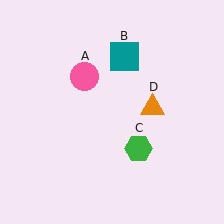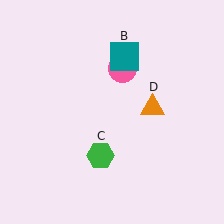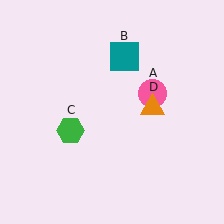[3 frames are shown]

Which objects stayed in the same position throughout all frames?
Teal square (object B) and orange triangle (object D) remained stationary.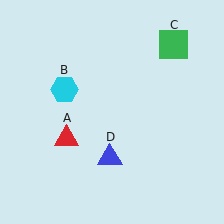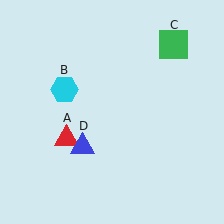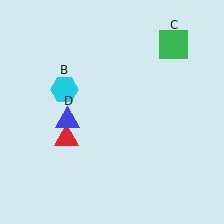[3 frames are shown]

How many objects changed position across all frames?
1 object changed position: blue triangle (object D).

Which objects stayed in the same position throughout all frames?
Red triangle (object A) and cyan hexagon (object B) and green square (object C) remained stationary.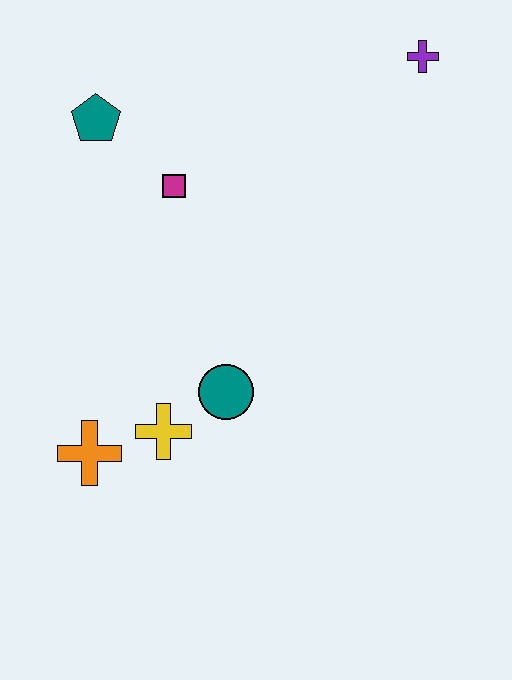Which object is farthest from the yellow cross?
The purple cross is farthest from the yellow cross.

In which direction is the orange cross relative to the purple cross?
The orange cross is below the purple cross.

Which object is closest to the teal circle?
The yellow cross is closest to the teal circle.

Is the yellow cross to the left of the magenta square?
Yes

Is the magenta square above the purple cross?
No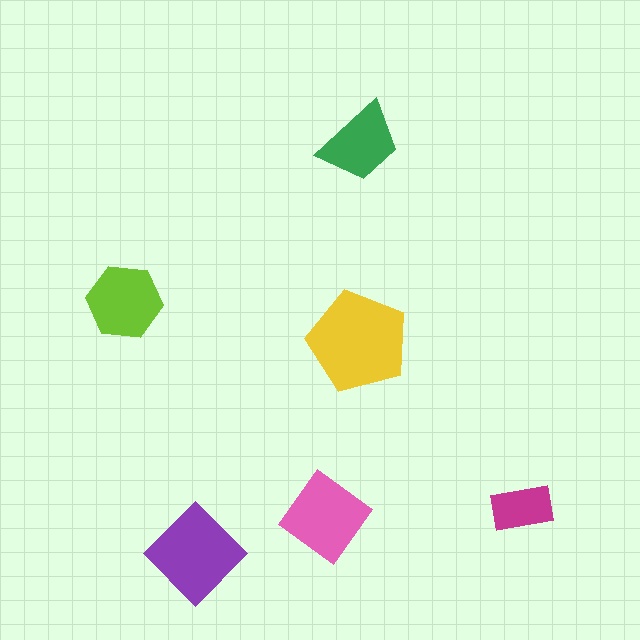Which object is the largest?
The yellow pentagon.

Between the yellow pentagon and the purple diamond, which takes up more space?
The yellow pentagon.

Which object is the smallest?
The magenta rectangle.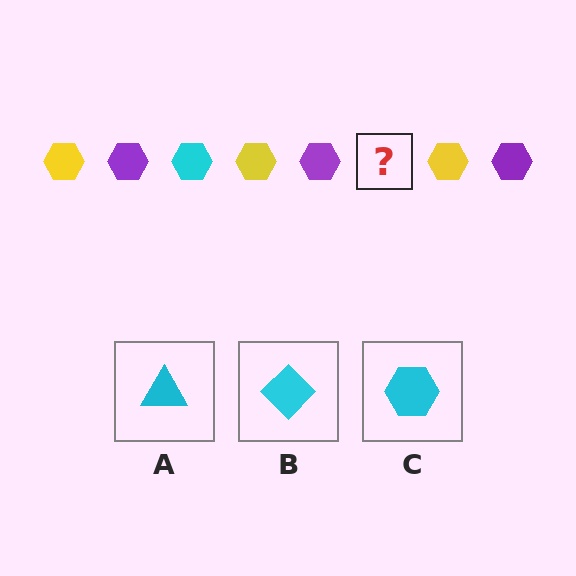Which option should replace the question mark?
Option C.